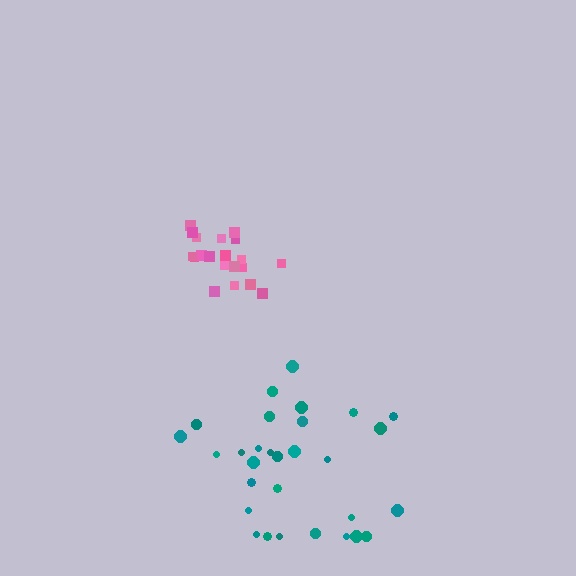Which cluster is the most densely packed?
Pink.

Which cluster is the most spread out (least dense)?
Teal.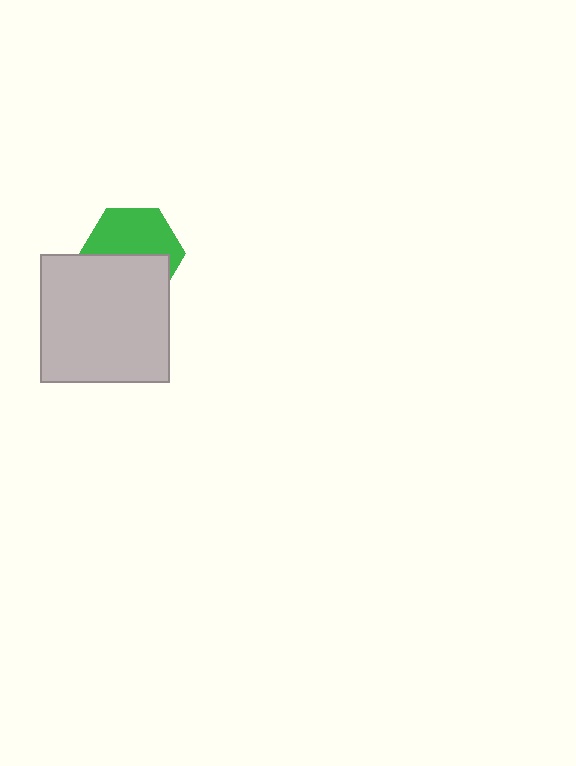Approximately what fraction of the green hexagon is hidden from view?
Roughly 47% of the green hexagon is hidden behind the light gray square.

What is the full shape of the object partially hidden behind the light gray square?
The partially hidden object is a green hexagon.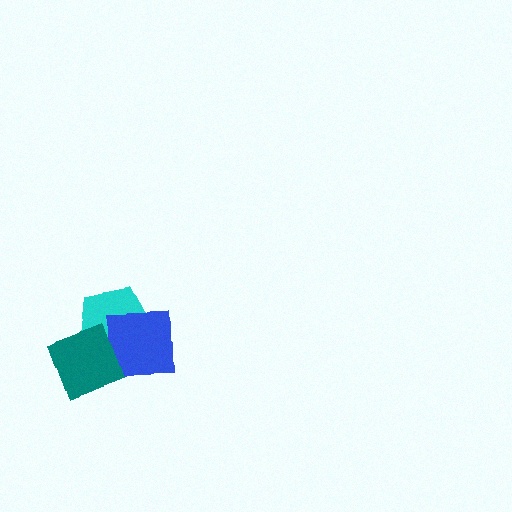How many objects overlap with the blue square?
2 objects overlap with the blue square.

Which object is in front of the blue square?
The teal diamond is in front of the blue square.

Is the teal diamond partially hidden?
No, no other shape covers it.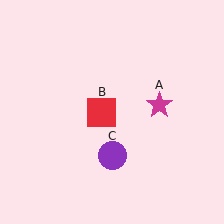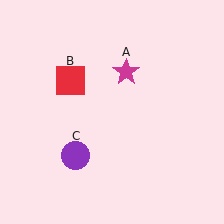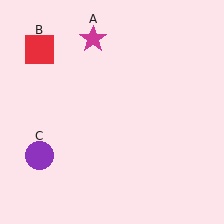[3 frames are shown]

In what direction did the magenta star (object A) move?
The magenta star (object A) moved up and to the left.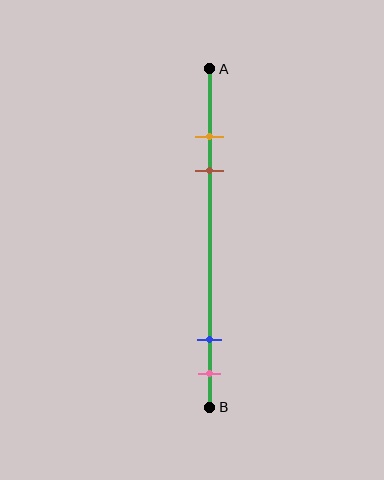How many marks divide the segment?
There are 4 marks dividing the segment.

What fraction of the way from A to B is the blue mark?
The blue mark is approximately 80% (0.8) of the way from A to B.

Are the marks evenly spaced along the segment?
No, the marks are not evenly spaced.